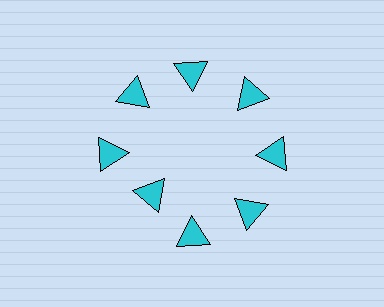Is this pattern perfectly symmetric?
No. The 8 cyan triangles are arranged in a ring, but one element near the 8 o'clock position is pulled inward toward the center, breaking the 8-fold rotational symmetry.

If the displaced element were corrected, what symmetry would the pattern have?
It would have 8-fold rotational symmetry — the pattern would map onto itself every 45 degrees.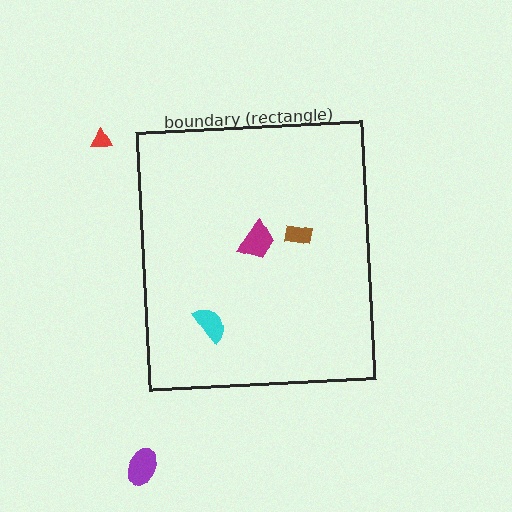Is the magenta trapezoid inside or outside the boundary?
Inside.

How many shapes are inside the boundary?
3 inside, 2 outside.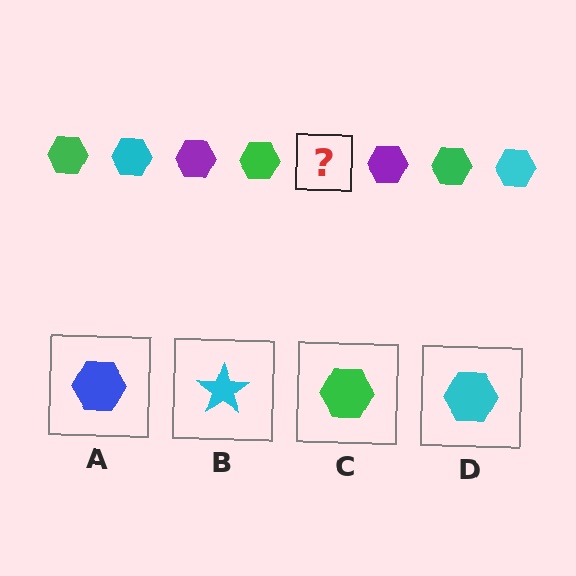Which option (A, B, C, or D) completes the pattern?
D.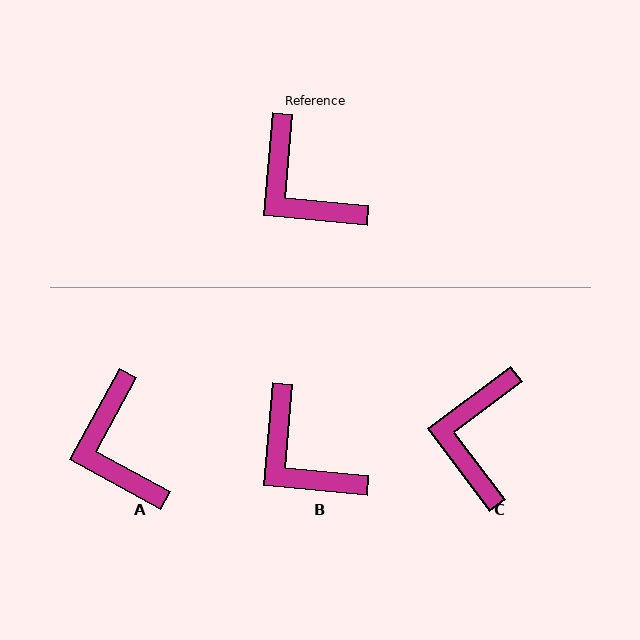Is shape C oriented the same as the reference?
No, it is off by about 48 degrees.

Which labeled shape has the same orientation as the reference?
B.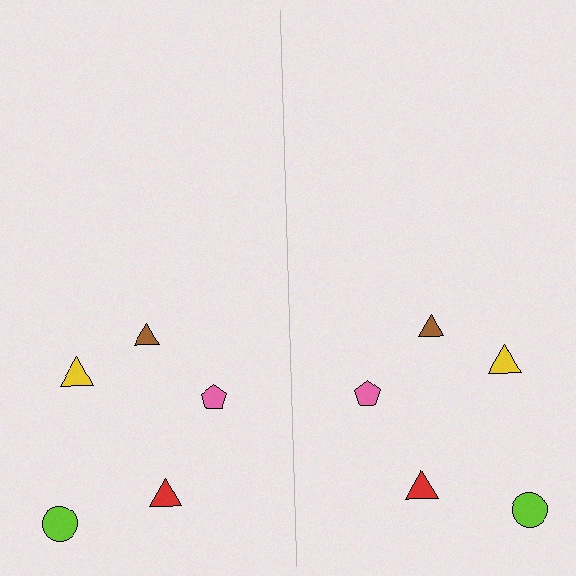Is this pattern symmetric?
Yes, this pattern has bilateral (reflection) symmetry.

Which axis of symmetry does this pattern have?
The pattern has a vertical axis of symmetry running through the center of the image.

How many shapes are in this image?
There are 10 shapes in this image.